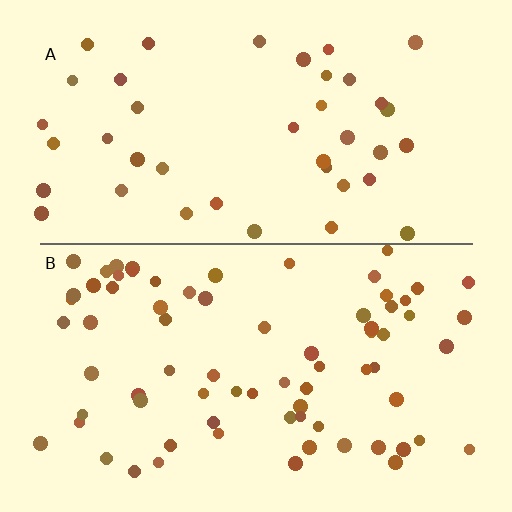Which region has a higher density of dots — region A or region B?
B (the bottom).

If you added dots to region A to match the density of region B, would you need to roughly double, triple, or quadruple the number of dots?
Approximately double.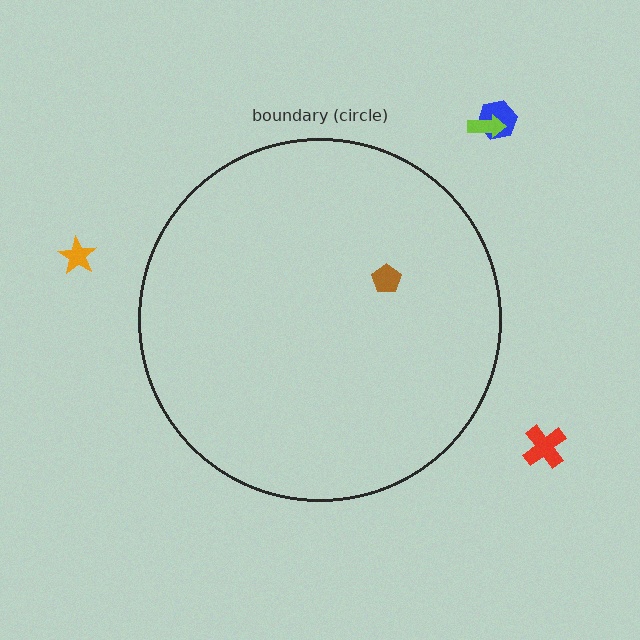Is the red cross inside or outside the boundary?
Outside.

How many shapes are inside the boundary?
1 inside, 4 outside.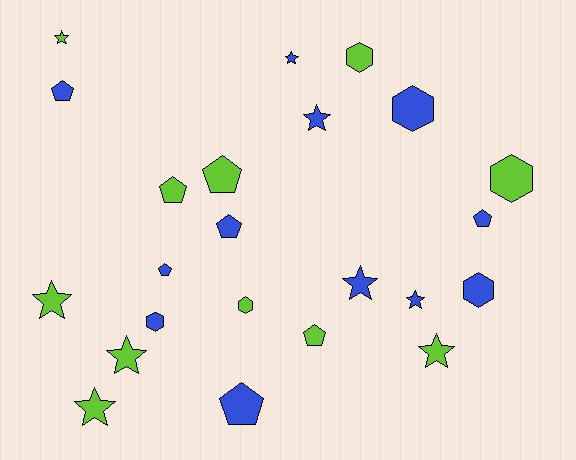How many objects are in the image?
There are 23 objects.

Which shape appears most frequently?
Star, with 9 objects.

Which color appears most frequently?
Blue, with 12 objects.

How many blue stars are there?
There are 4 blue stars.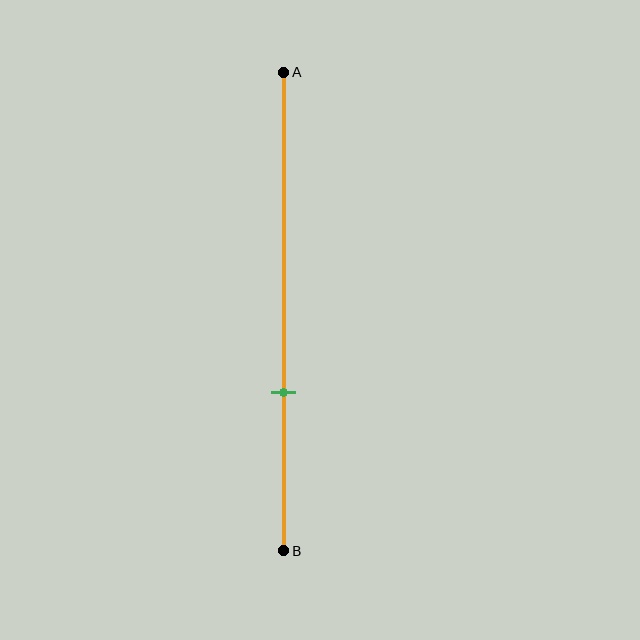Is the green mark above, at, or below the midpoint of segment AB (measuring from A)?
The green mark is below the midpoint of segment AB.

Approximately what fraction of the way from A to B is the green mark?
The green mark is approximately 65% of the way from A to B.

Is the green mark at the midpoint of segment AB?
No, the mark is at about 65% from A, not at the 50% midpoint.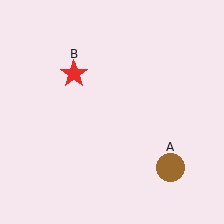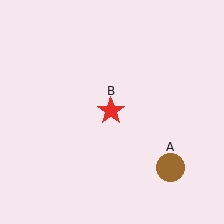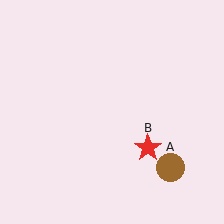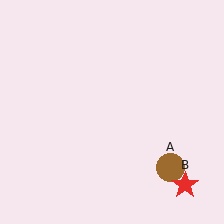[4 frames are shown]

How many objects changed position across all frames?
1 object changed position: red star (object B).